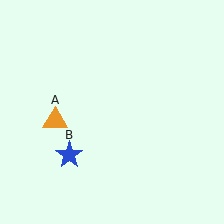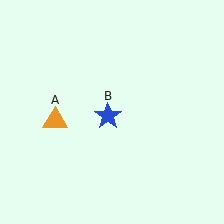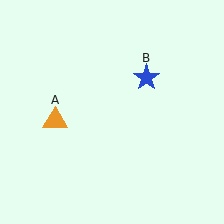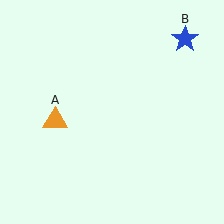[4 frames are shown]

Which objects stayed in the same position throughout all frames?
Orange triangle (object A) remained stationary.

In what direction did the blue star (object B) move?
The blue star (object B) moved up and to the right.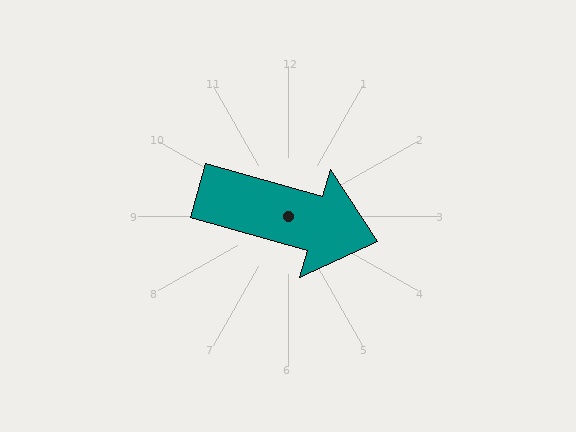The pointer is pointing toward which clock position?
Roughly 4 o'clock.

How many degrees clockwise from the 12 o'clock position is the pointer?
Approximately 106 degrees.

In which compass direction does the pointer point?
East.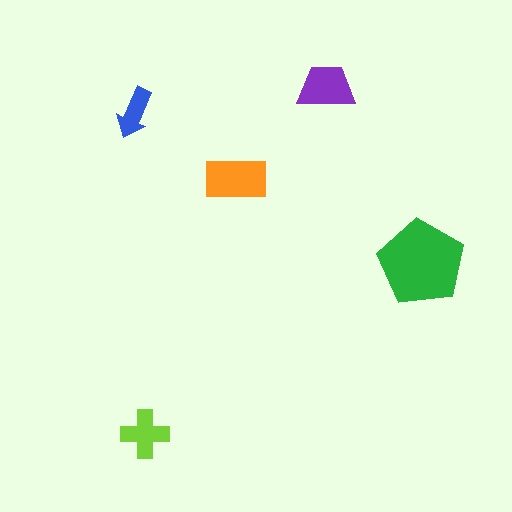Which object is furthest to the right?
The green pentagon is rightmost.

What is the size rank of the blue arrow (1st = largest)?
5th.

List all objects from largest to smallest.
The green pentagon, the orange rectangle, the purple trapezoid, the lime cross, the blue arrow.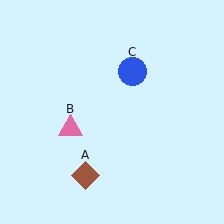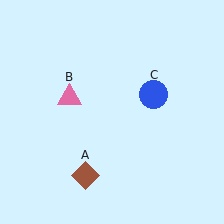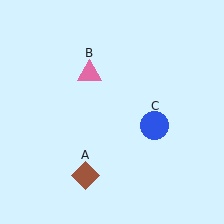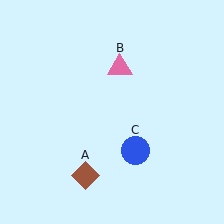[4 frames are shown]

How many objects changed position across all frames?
2 objects changed position: pink triangle (object B), blue circle (object C).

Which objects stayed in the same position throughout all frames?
Brown diamond (object A) remained stationary.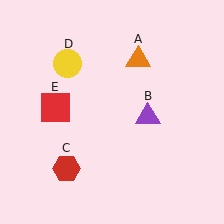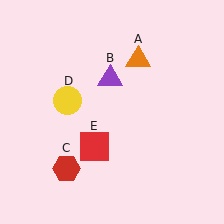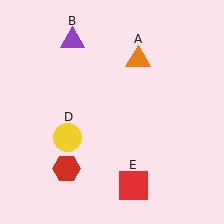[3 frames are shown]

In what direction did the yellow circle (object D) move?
The yellow circle (object D) moved down.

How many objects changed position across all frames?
3 objects changed position: purple triangle (object B), yellow circle (object D), red square (object E).